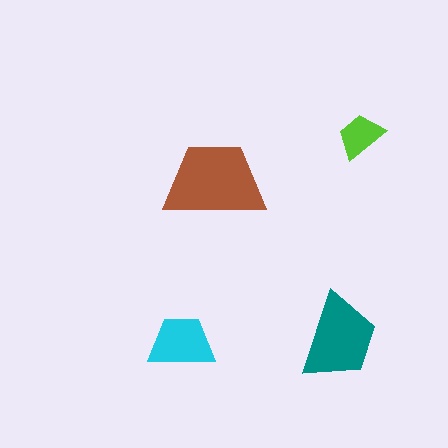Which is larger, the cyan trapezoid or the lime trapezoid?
The cyan one.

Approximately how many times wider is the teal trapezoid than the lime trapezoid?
About 2 times wider.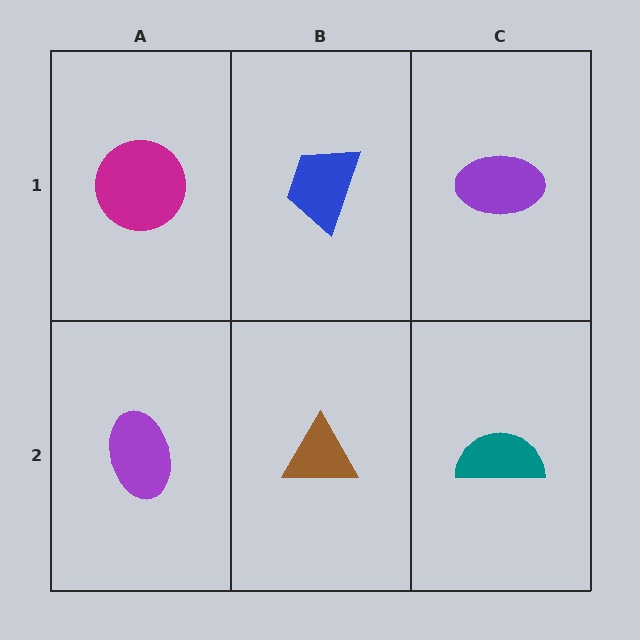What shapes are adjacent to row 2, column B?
A blue trapezoid (row 1, column B), a purple ellipse (row 2, column A), a teal semicircle (row 2, column C).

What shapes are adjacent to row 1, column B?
A brown triangle (row 2, column B), a magenta circle (row 1, column A), a purple ellipse (row 1, column C).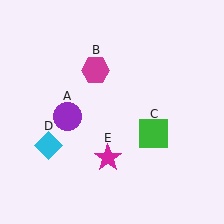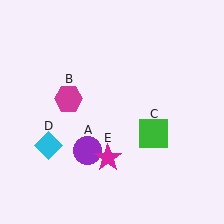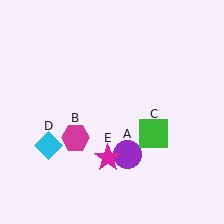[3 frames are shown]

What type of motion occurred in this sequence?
The purple circle (object A), magenta hexagon (object B) rotated counterclockwise around the center of the scene.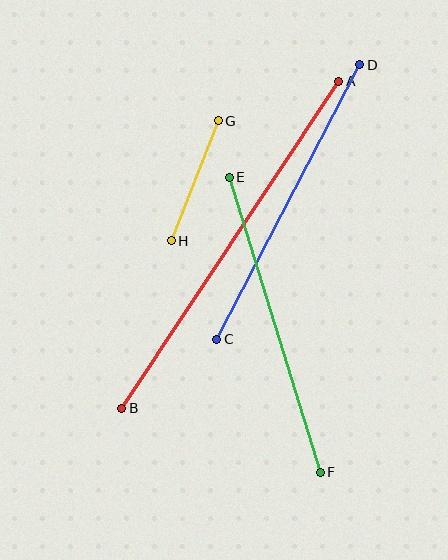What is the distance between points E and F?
The distance is approximately 309 pixels.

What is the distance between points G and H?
The distance is approximately 129 pixels.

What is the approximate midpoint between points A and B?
The midpoint is at approximately (230, 245) pixels.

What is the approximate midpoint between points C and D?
The midpoint is at approximately (288, 202) pixels.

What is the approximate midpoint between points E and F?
The midpoint is at approximately (275, 325) pixels.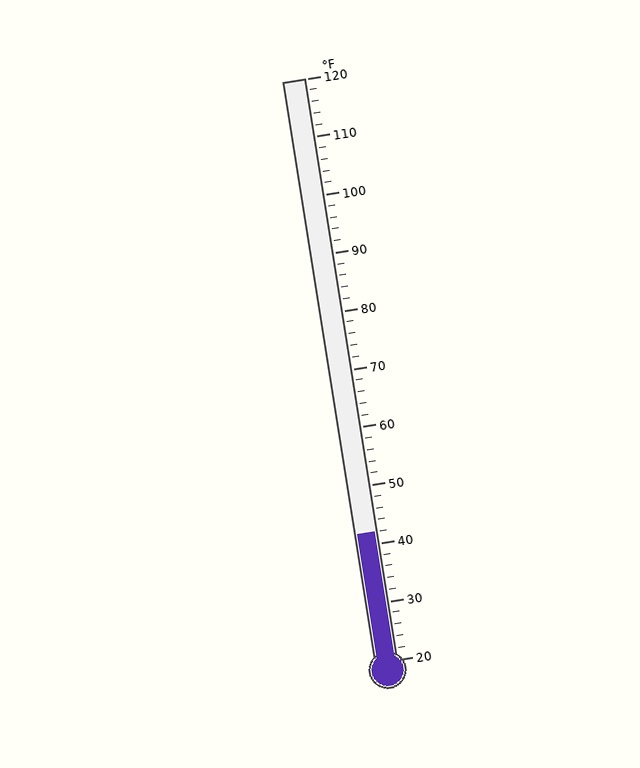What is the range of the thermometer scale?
The thermometer scale ranges from 20°F to 120°F.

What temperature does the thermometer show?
The thermometer shows approximately 42°F.